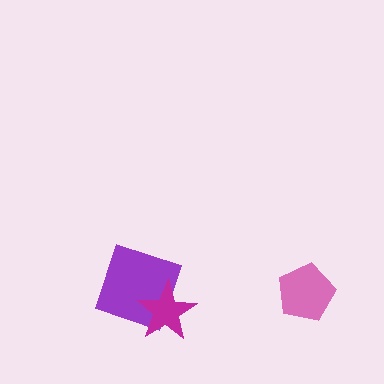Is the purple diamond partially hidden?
Yes, it is partially covered by another shape.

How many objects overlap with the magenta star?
1 object overlaps with the magenta star.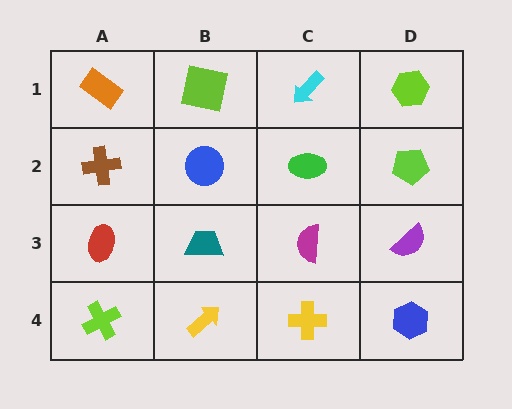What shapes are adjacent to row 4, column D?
A purple semicircle (row 3, column D), a yellow cross (row 4, column C).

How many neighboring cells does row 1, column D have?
2.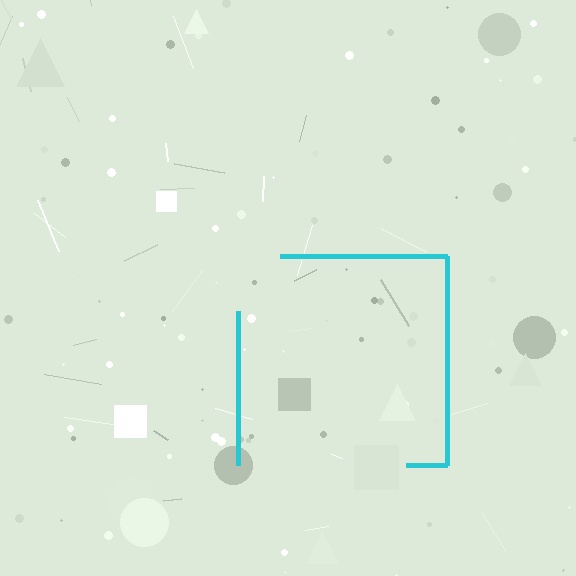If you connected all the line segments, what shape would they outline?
They would outline a square.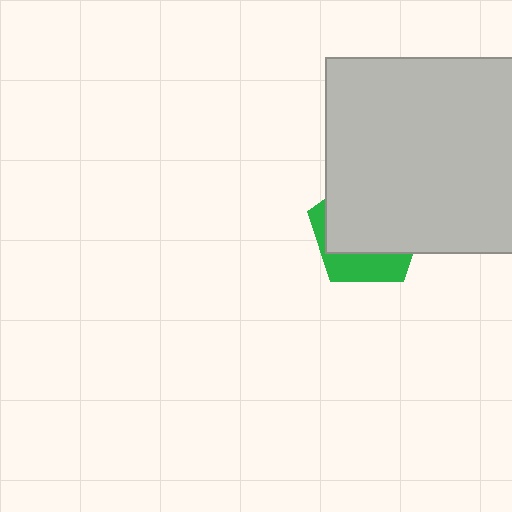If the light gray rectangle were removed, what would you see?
You would see the complete green pentagon.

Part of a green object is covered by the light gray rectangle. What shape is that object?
It is a pentagon.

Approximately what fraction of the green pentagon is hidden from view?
Roughly 69% of the green pentagon is hidden behind the light gray rectangle.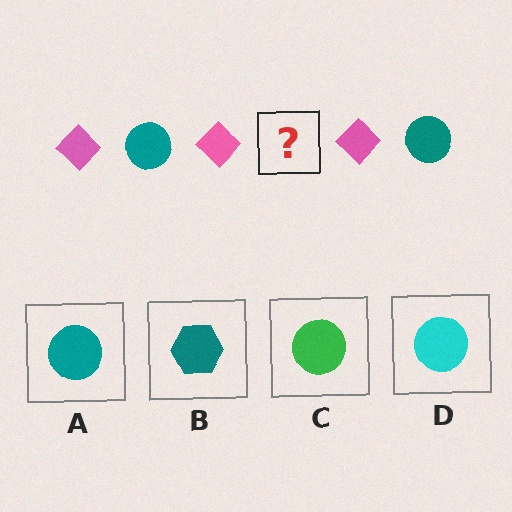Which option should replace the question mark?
Option A.